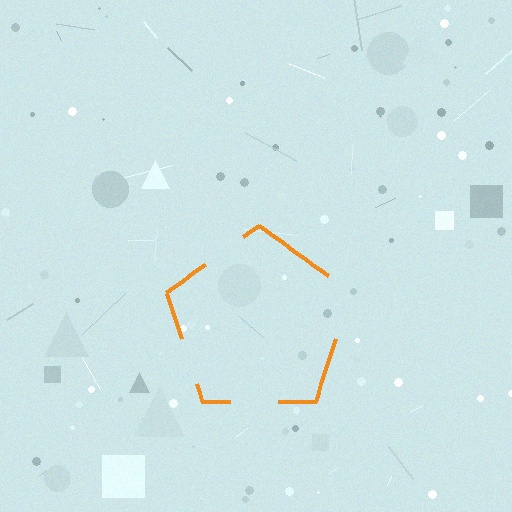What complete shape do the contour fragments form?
The contour fragments form a pentagon.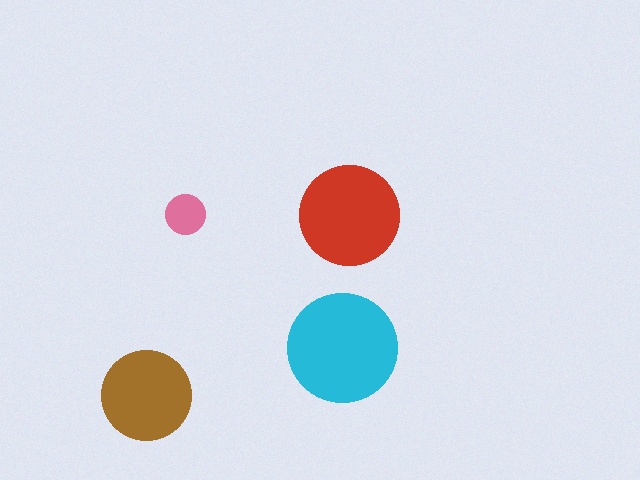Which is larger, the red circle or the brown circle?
The red one.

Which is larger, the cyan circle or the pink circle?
The cyan one.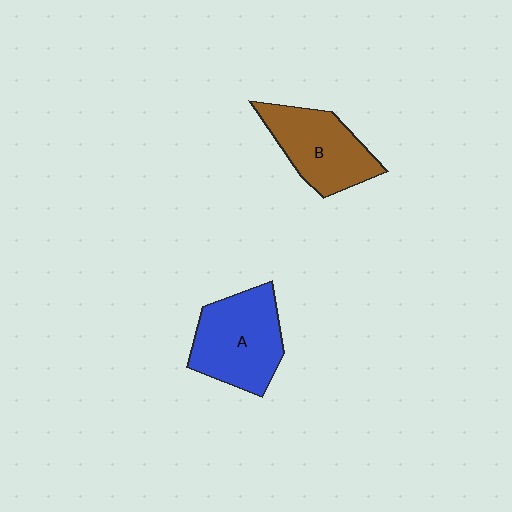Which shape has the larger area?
Shape A (blue).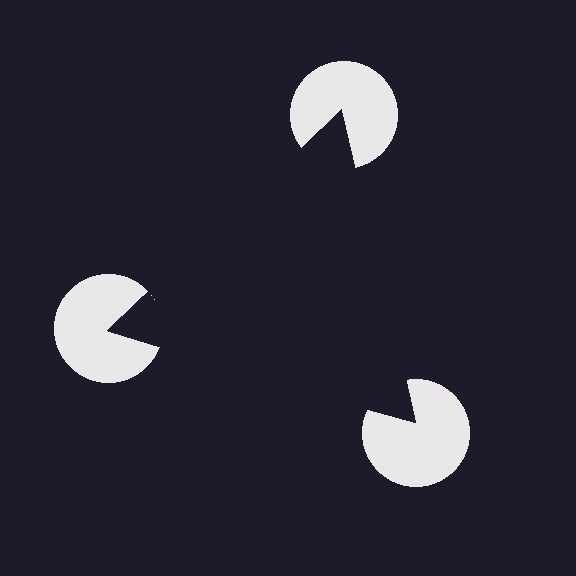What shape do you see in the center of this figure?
An illusory triangle — its edges are inferred from the aligned wedge cuts in the pac-man discs, not physically drawn.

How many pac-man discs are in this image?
There are 3 — one at each vertex of the illusory triangle.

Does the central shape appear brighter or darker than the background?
It typically appears slightly darker than the background, even though no actual brightness change is drawn.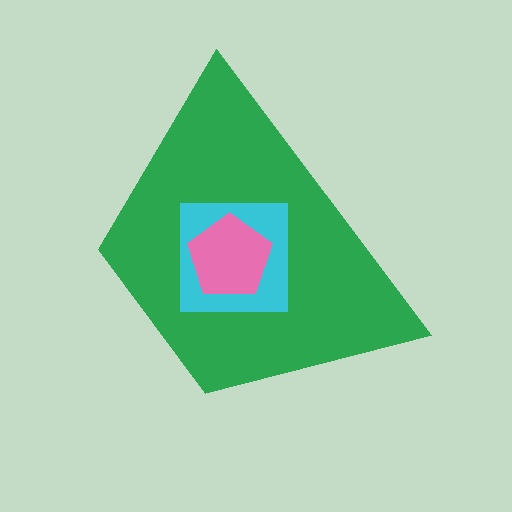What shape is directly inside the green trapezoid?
The cyan square.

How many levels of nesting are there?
3.